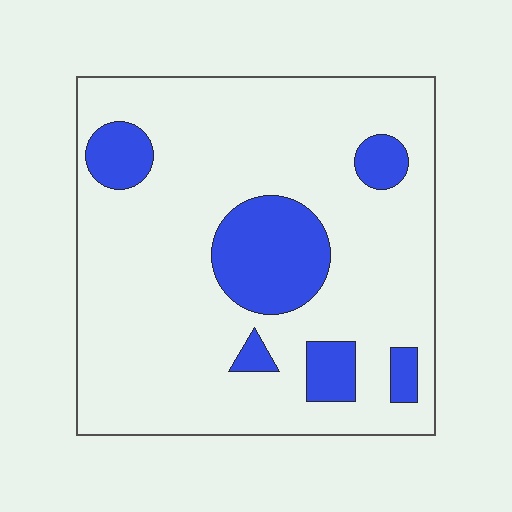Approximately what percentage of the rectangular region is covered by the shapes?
Approximately 20%.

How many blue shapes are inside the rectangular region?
6.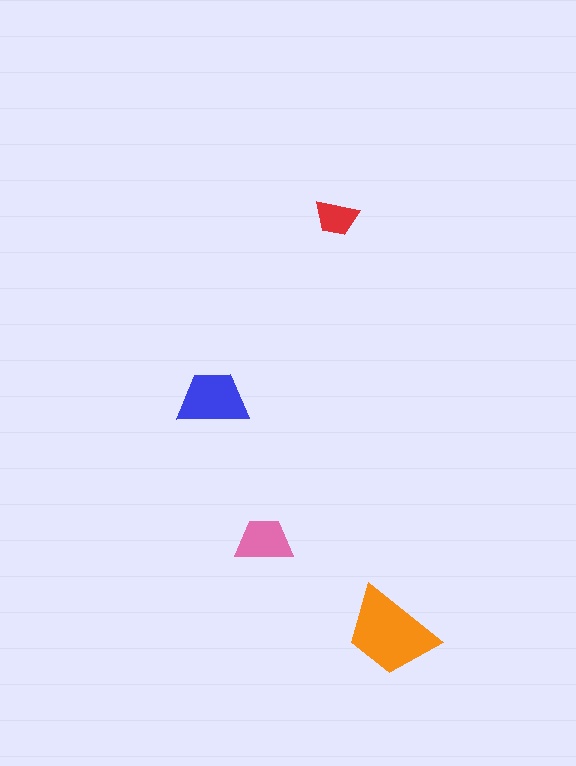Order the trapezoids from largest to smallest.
the orange one, the blue one, the pink one, the red one.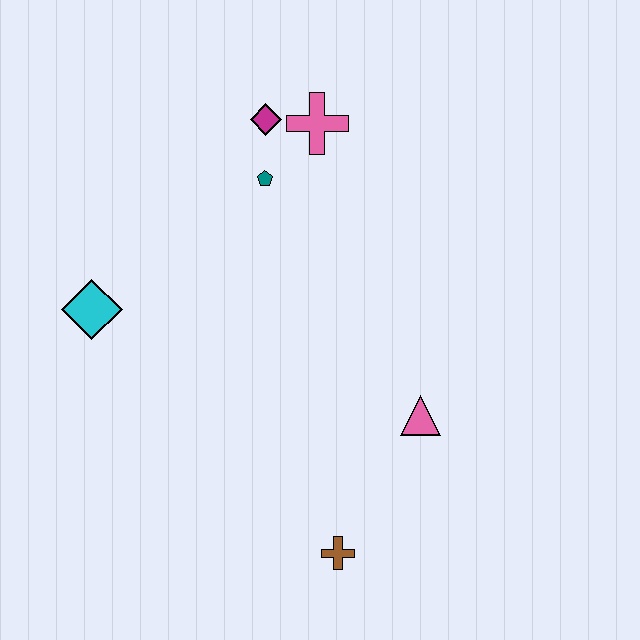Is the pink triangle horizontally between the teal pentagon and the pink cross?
No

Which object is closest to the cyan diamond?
The teal pentagon is closest to the cyan diamond.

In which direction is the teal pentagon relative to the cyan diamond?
The teal pentagon is to the right of the cyan diamond.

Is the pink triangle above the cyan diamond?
No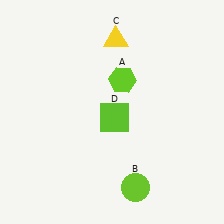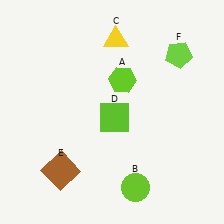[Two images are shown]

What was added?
A brown square (E), a lime pentagon (F) were added in Image 2.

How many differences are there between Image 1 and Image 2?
There are 2 differences between the two images.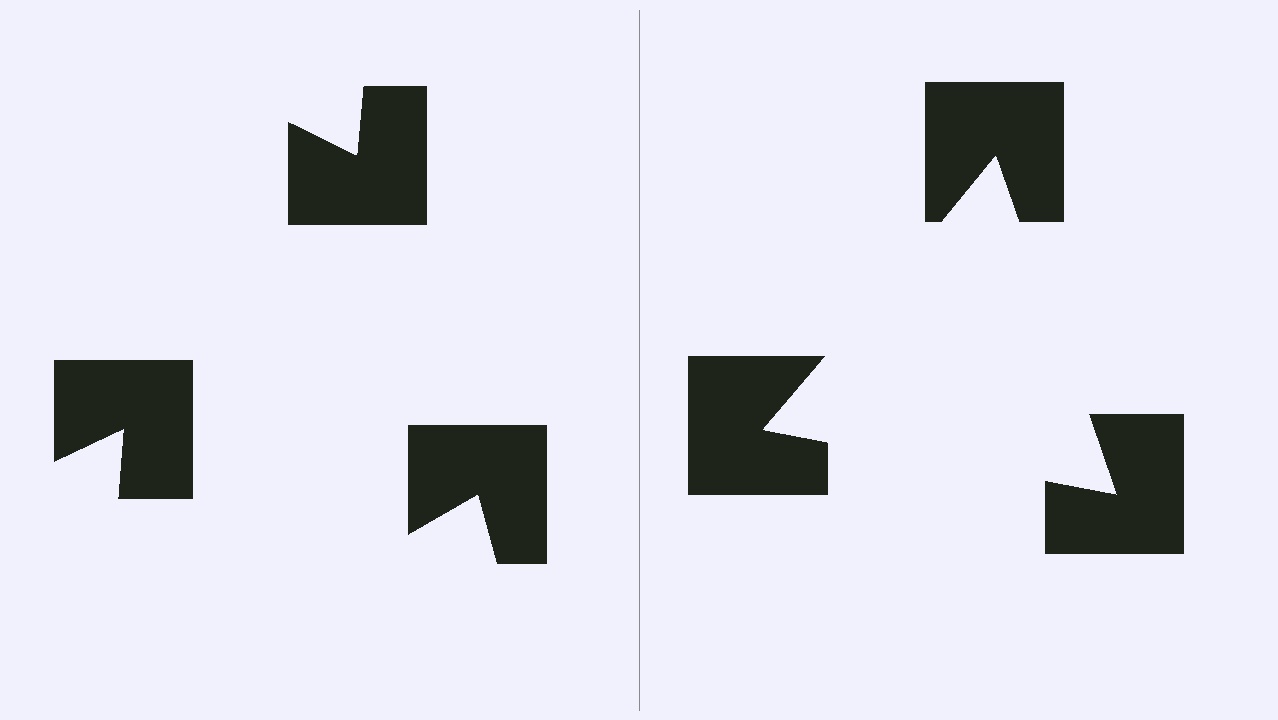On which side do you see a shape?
An illusory triangle appears on the right side. On the left side the wedge cuts are rotated, so no coherent shape forms.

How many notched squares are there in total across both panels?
6 — 3 on each side.